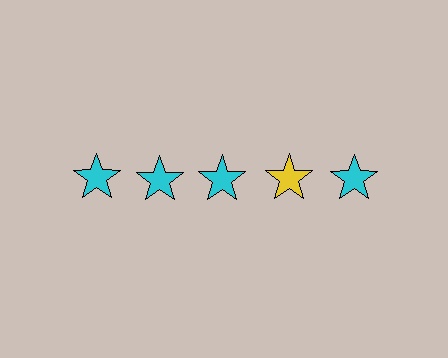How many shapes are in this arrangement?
There are 5 shapes arranged in a grid pattern.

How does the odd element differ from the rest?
It has a different color: yellow instead of cyan.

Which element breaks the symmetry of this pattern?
The yellow star in the top row, second from right column breaks the symmetry. All other shapes are cyan stars.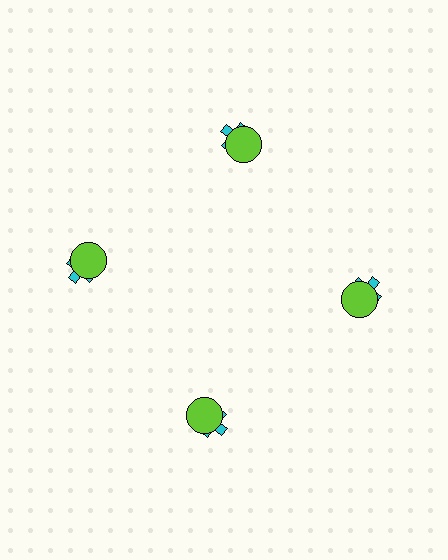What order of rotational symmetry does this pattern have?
This pattern has 4-fold rotational symmetry.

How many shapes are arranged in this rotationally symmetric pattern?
There are 8 shapes, arranged in 4 groups of 2.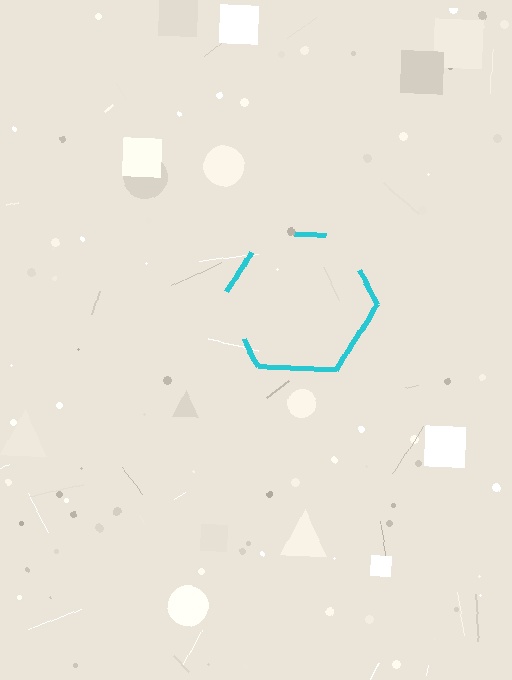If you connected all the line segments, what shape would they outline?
They would outline a hexagon.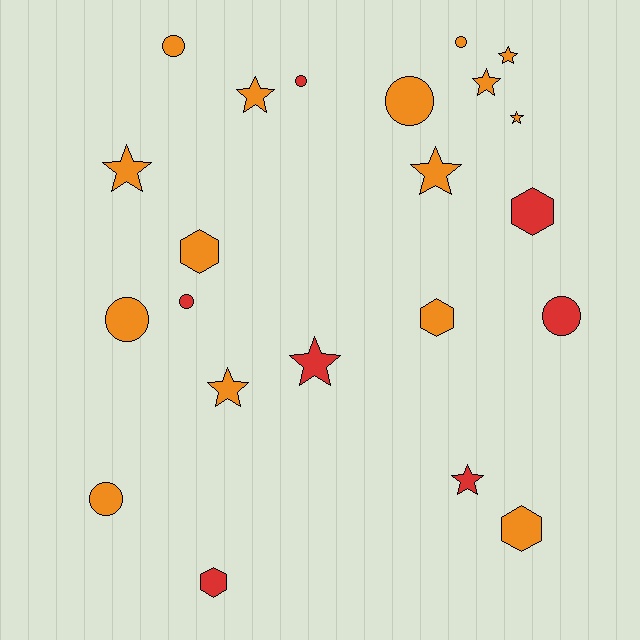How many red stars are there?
There are 2 red stars.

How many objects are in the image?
There are 22 objects.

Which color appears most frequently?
Orange, with 15 objects.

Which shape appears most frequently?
Star, with 9 objects.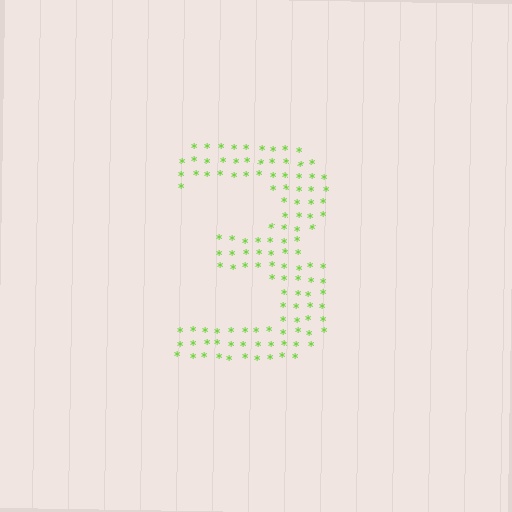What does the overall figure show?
The overall figure shows the digit 3.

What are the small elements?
The small elements are asterisks.